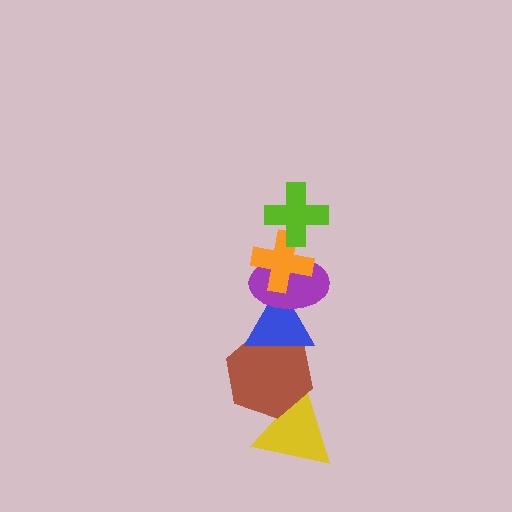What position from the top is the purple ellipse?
The purple ellipse is 3rd from the top.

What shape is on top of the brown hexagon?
The blue triangle is on top of the brown hexagon.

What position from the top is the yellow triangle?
The yellow triangle is 6th from the top.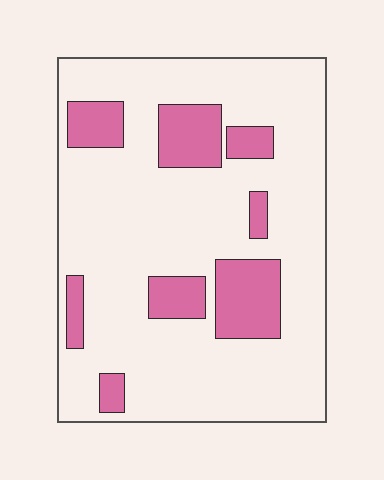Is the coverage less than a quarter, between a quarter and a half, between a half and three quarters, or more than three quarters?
Less than a quarter.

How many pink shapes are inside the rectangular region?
8.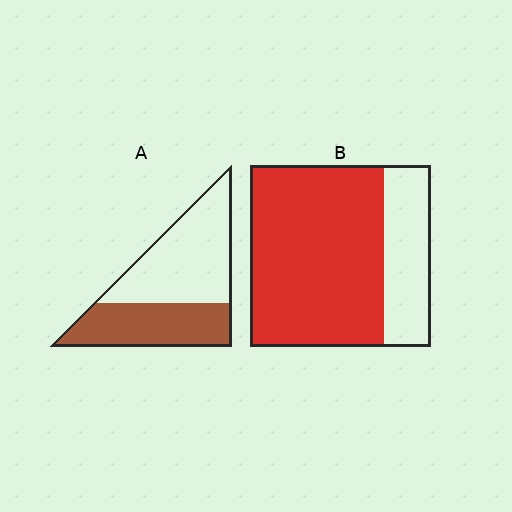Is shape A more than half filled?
No.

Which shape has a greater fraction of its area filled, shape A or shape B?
Shape B.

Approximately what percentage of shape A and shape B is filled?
A is approximately 40% and B is approximately 75%.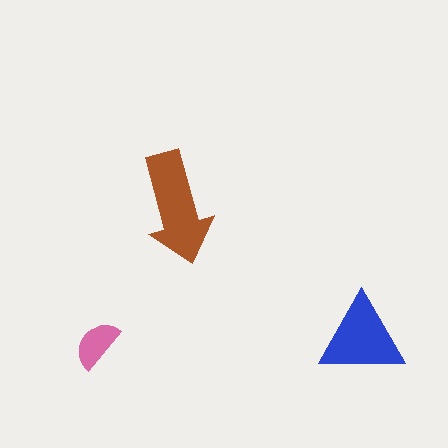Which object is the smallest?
The pink semicircle.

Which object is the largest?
The brown arrow.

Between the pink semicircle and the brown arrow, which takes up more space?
The brown arrow.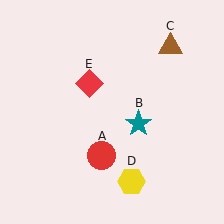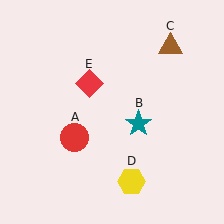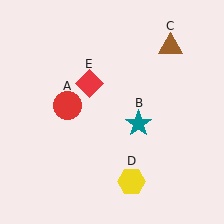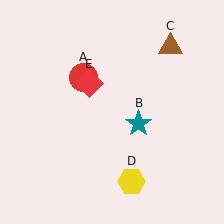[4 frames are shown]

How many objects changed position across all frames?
1 object changed position: red circle (object A).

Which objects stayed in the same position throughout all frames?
Teal star (object B) and brown triangle (object C) and yellow hexagon (object D) and red diamond (object E) remained stationary.